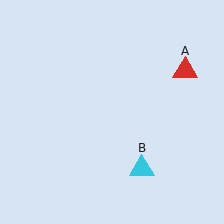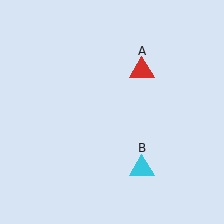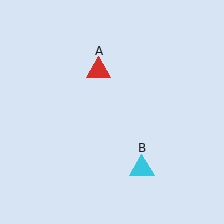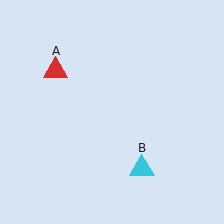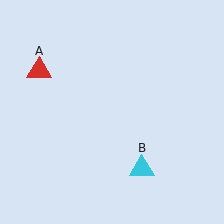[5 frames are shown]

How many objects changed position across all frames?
1 object changed position: red triangle (object A).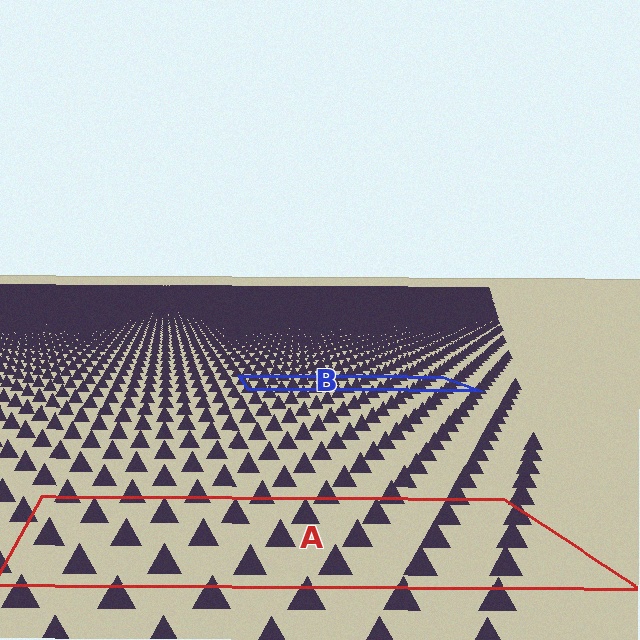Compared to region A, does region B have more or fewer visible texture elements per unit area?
Region B has more texture elements per unit area — they are packed more densely because it is farther away.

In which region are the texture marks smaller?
The texture marks are smaller in region B, because it is farther away.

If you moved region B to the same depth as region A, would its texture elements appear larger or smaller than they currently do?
They would appear larger. At a closer depth, the same texture elements are projected at a bigger on-screen size.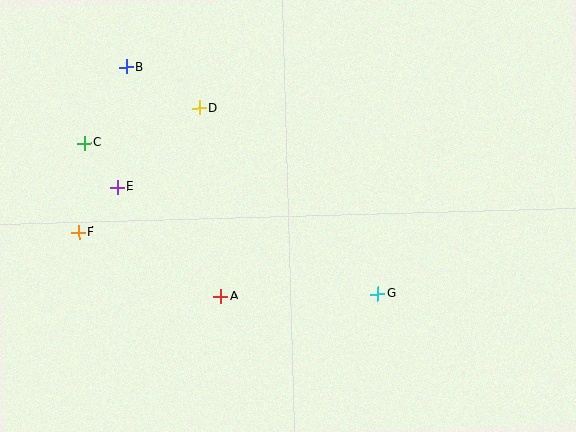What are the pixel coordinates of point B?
Point B is at (126, 67).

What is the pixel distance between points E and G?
The distance between E and G is 281 pixels.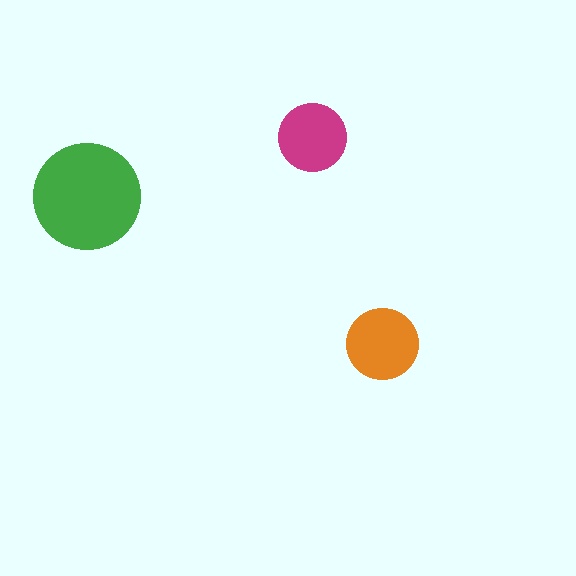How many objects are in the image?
There are 3 objects in the image.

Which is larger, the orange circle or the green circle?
The green one.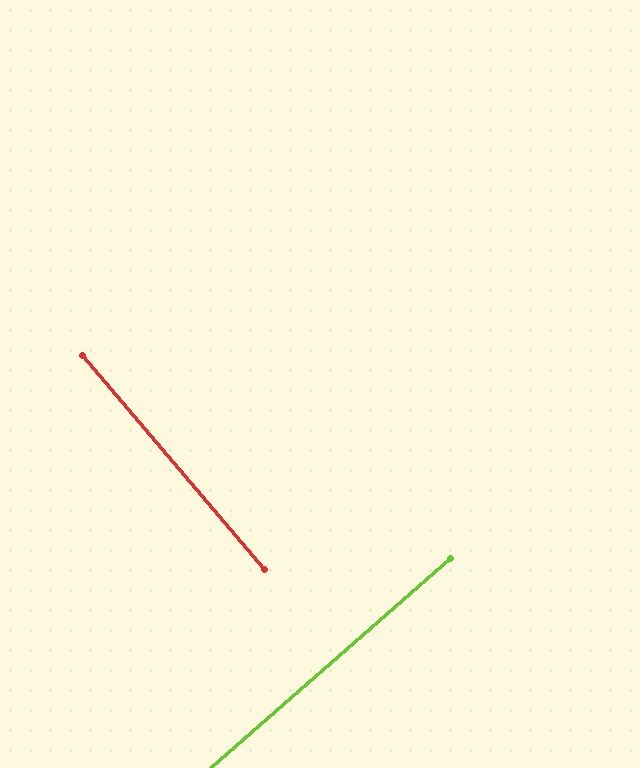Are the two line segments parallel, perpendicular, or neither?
Perpendicular — they meet at approximately 89°.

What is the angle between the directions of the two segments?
Approximately 89 degrees.